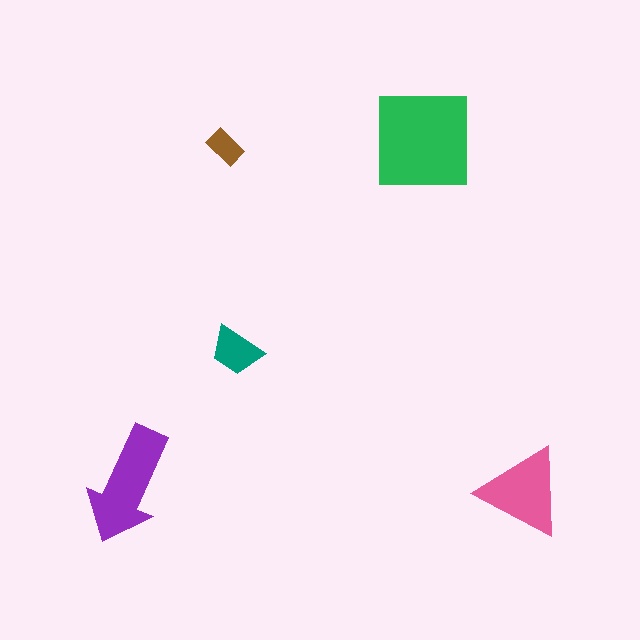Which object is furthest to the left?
The purple arrow is leftmost.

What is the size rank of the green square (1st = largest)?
1st.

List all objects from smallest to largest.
The brown rectangle, the teal trapezoid, the pink triangle, the purple arrow, the green square.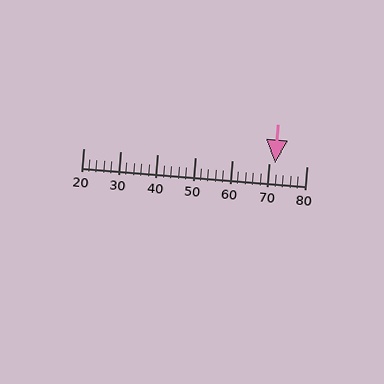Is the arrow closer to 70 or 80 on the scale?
The arrow is closer to 70.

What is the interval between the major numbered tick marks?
The major tick marks are spaced 10 units apart.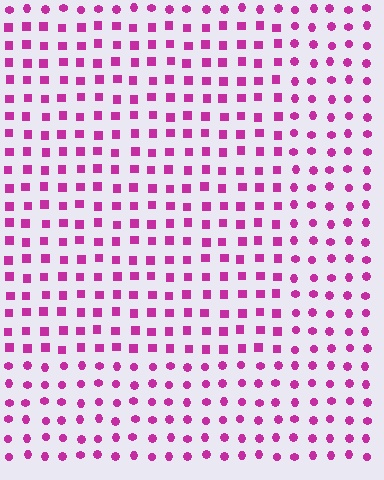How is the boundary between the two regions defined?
The boundary is defined by a change in element shape: squares inside vs. circles outside. All elements share the same color and spacing.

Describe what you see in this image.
The image is filled with small magenta elements arranged in a uniform grid. A rectangle-shaped region contains squares, while the surrounding area contains circles. The boundary is defined purely by the change in element shape.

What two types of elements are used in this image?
The image uses squares inside the rectangle region and circles outside it.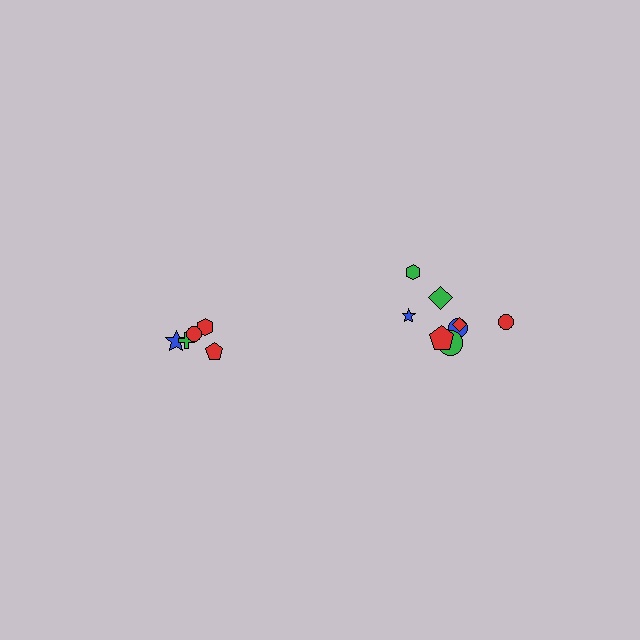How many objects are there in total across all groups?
There are 13 objects.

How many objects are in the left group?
There are 5 objects.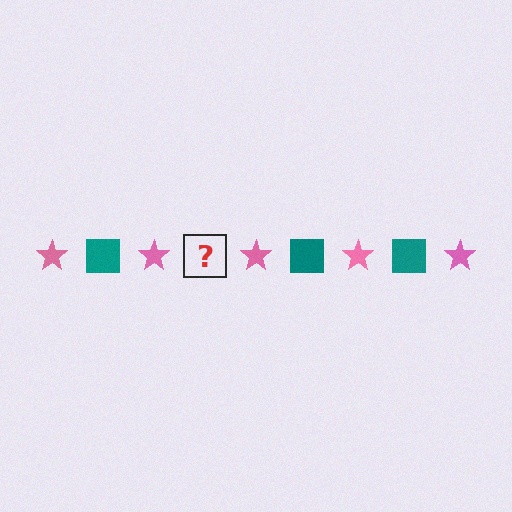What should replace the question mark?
The question mark should be replaced with a teal square.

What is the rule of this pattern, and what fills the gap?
The rule is that the pattern alternates between pink star and teal square. The gap should be filled with a teal square.